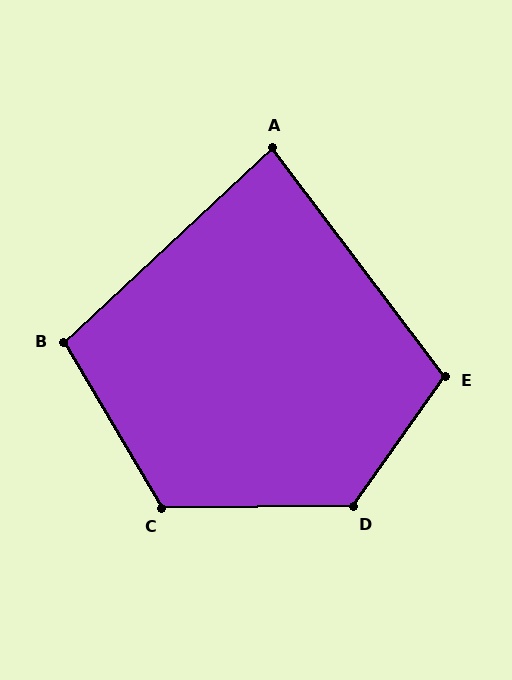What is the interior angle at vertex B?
Approximately 102 degrees (obtuse).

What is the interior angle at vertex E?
Approximately 108 degrees (obtuse).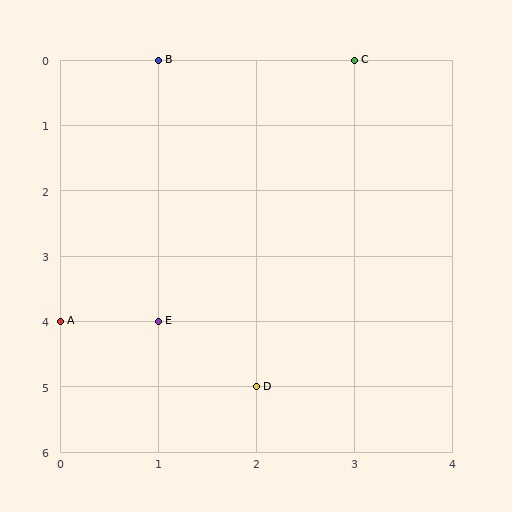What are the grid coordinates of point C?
Point C is at grid coordinates (3, 0).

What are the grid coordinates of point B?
Point B is at grid coordinates (1, 0).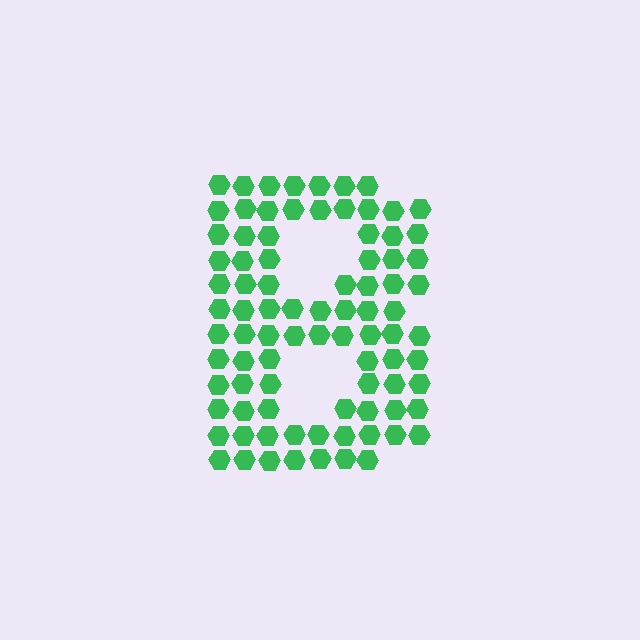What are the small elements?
The small elements are hexagons.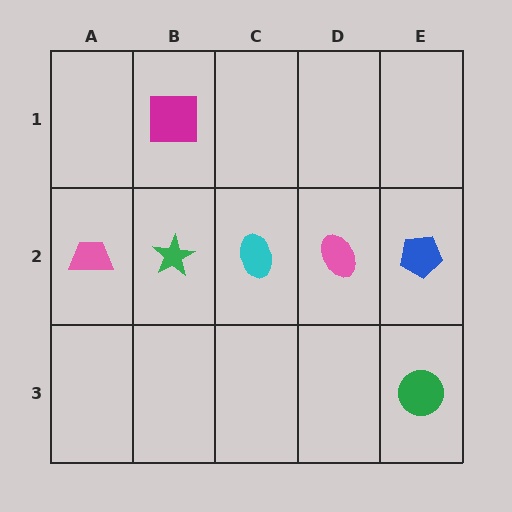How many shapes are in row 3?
1 shape.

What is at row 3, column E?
A green circle.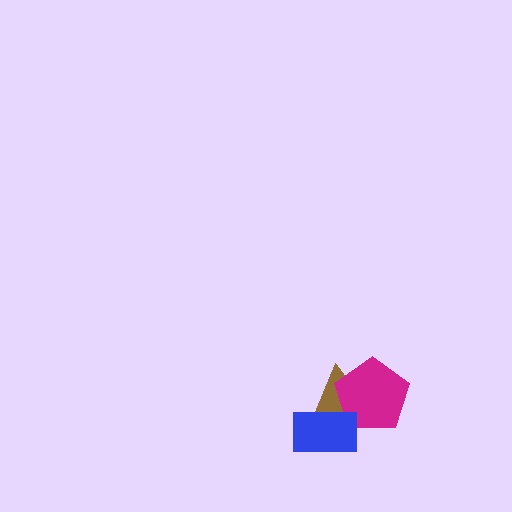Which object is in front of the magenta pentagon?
The blue rectangle is in front of the magenta pentagon.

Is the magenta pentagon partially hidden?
Yes, it is partially covered by another shape.